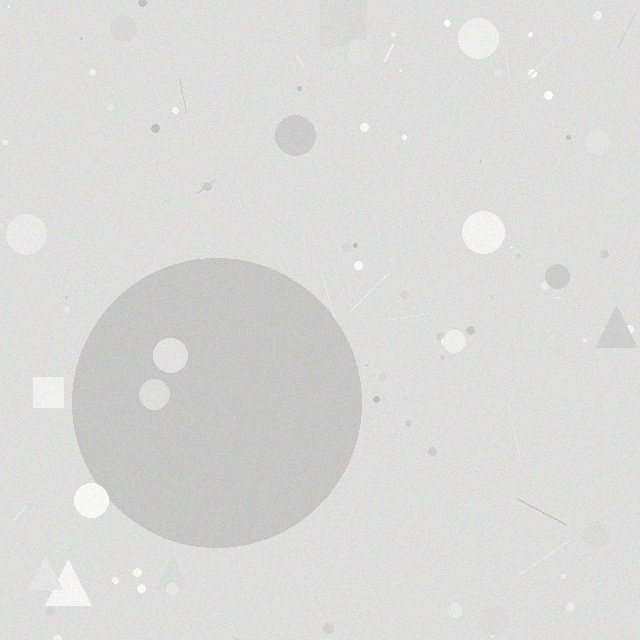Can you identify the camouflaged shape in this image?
The camouflaged shape is a circle.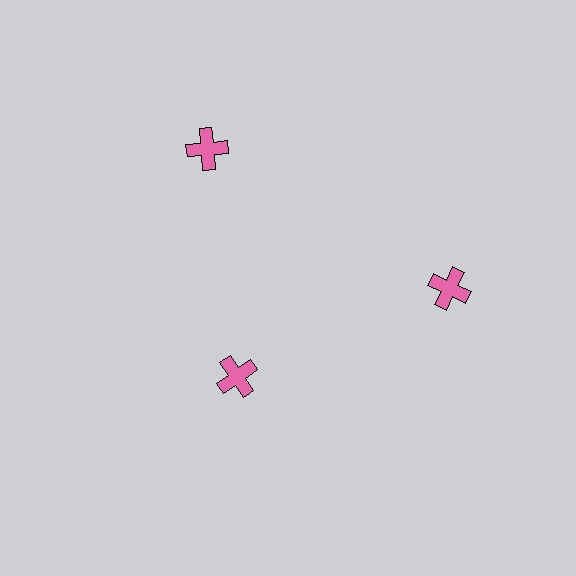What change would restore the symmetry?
The symmetry would be restored by moving it outward, back onto the ring so that all 3 crosses sit at equal angles and equal distance from the center.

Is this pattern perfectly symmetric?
No. The 3 pink crosses are arranged in a ring, but one element near the 7 o'clock position is pulled inward toward the center, breaking the 3-fold rotational symmetry.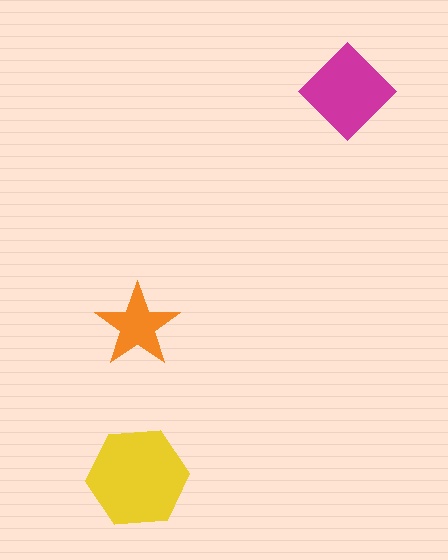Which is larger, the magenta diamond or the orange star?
The magenta diamond.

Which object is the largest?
The yellow hexagon.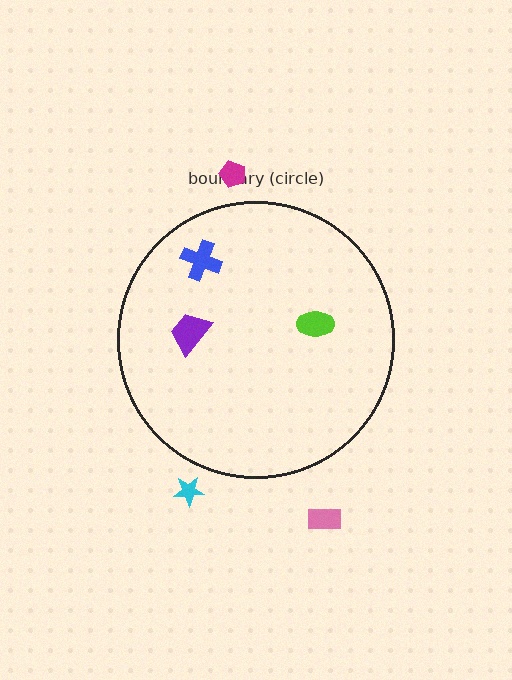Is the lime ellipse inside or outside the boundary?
Inside.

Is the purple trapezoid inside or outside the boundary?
Inside.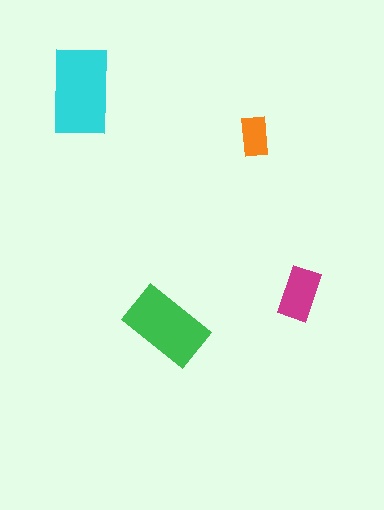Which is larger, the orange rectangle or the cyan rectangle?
The cyan one.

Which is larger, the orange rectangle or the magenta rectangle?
The magenta one.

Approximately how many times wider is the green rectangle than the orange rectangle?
About 2 times wider.